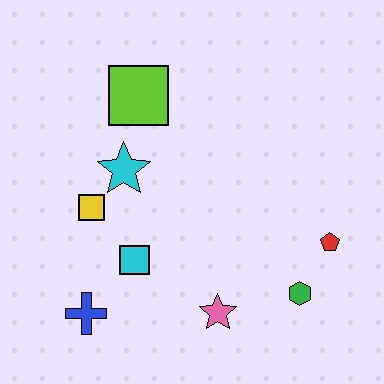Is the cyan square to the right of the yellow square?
Yes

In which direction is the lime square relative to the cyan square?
The lime square is above the cyan square.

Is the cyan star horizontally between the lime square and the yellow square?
Yes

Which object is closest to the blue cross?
The cyan square is closest to the blue cross.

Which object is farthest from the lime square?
The green hexagon is farthest from the lime square.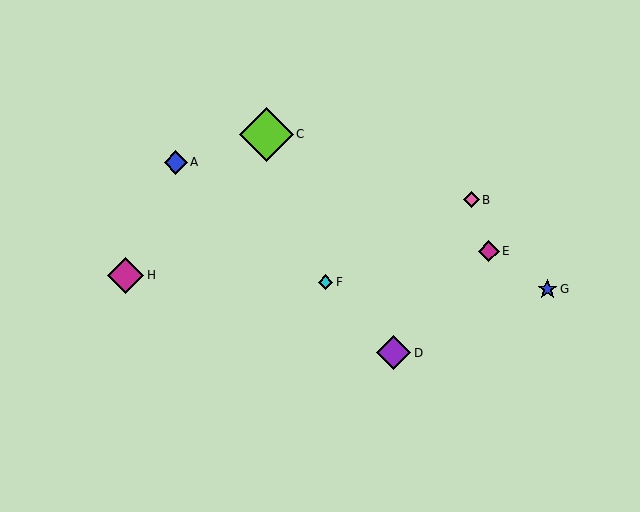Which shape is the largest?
The lime diamond (labeled C) is the largest.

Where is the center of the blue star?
The center of the blue star is at (547, 289).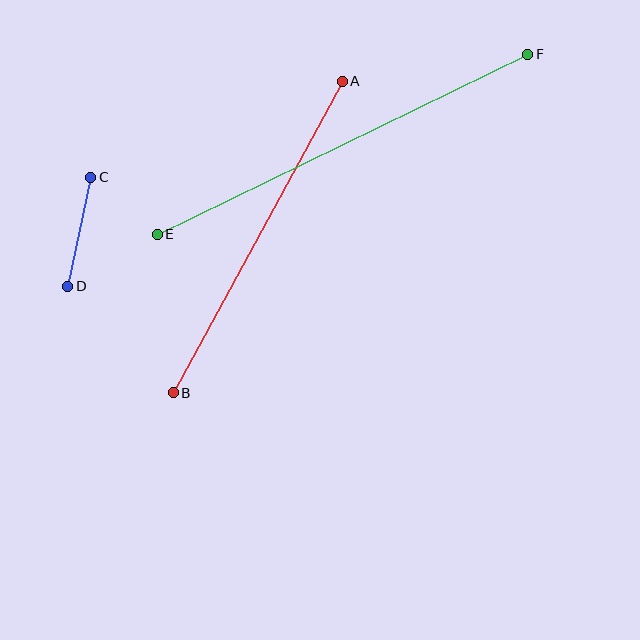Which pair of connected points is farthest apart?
Points E and F are farthest apart.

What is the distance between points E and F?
The distance is approximately 412 pixels.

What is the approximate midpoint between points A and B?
The midpoint is at approximately (258, 237) pixels.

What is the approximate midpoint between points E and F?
The midpoint is at approximately (342, 144) pixels.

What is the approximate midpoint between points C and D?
The midpoint is at approximately (79, 232) pixels.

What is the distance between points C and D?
The distance is approximately 112 pixels.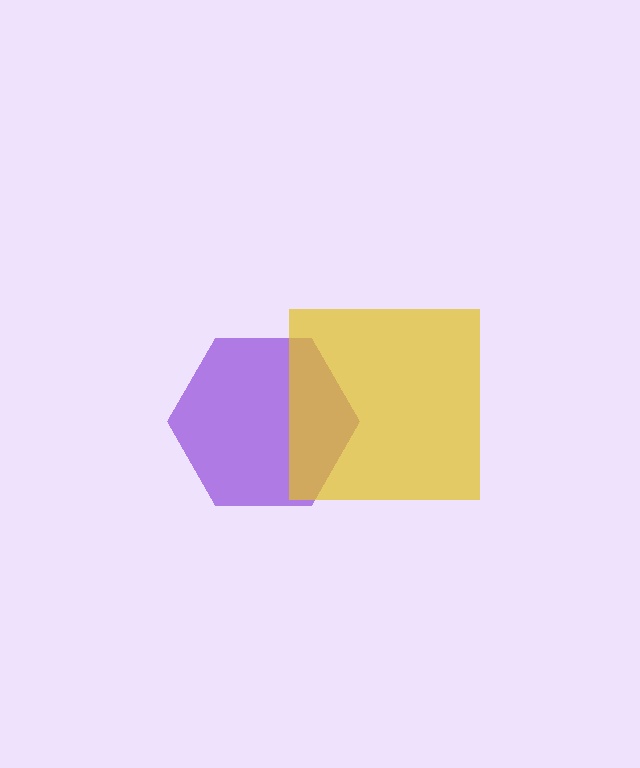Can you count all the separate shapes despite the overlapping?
Yes, there are 2 separate shapes.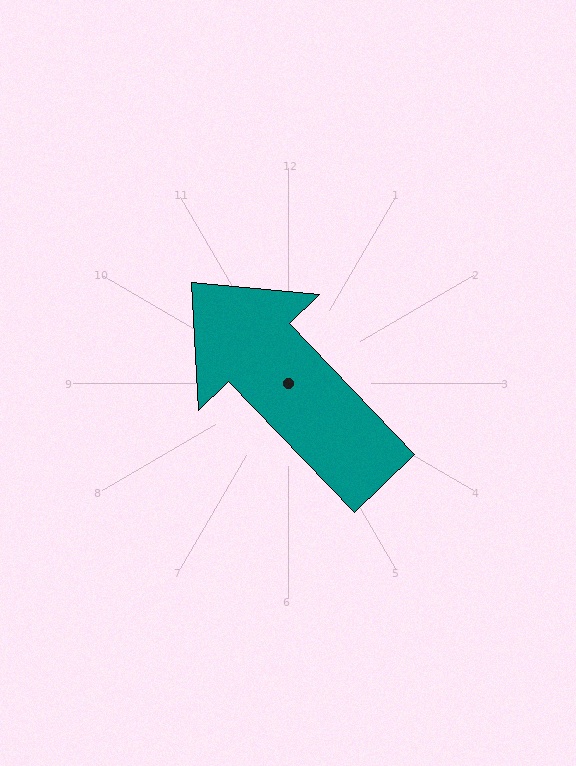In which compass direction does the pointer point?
Northwest.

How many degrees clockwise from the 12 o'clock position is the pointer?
Approximately 316 degrees.